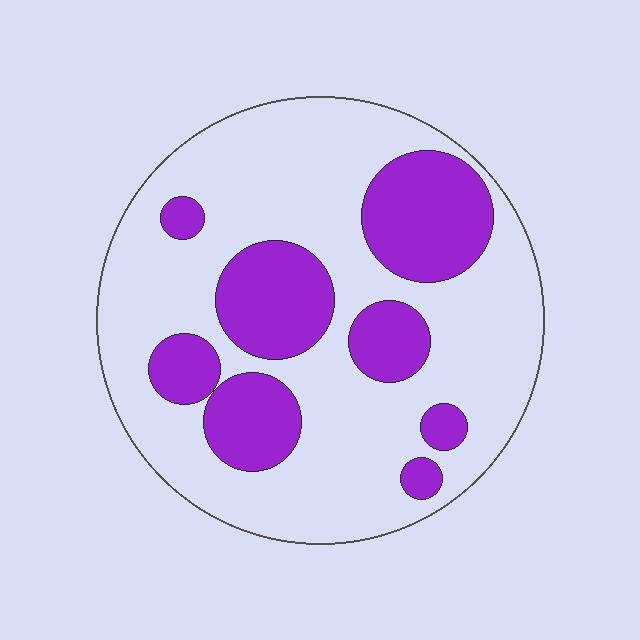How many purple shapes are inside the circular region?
8.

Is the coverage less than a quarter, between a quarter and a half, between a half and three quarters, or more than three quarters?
Between a quarter and a half.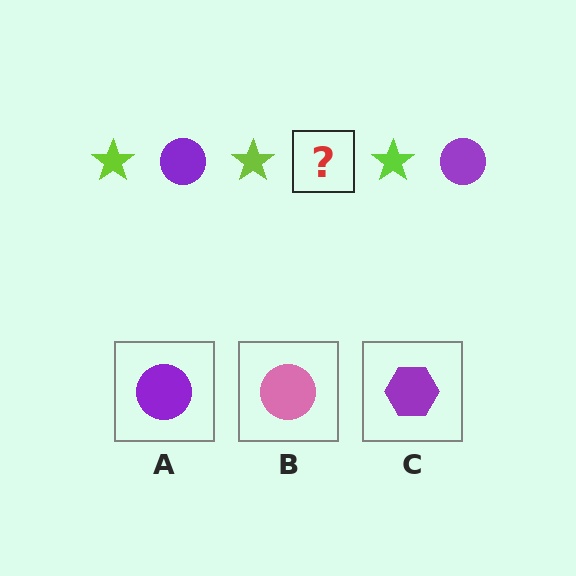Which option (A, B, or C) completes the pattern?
A.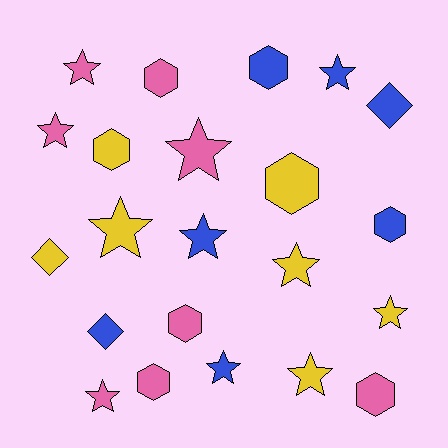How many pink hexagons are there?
There are 4 pink hexagons.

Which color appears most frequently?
Pink, with 8 objects.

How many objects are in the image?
There are 22 objects.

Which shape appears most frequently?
Star, with 11 objects.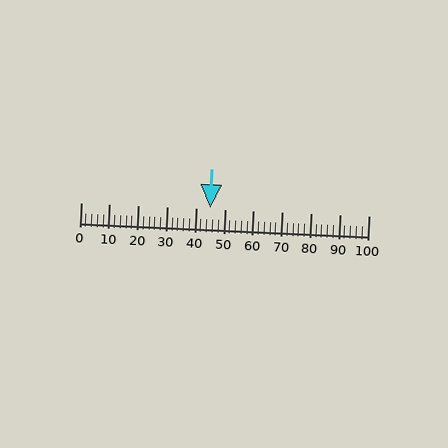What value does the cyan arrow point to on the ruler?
The cyan arrow points to approximately 45.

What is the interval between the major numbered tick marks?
The major tick marks are spaced 10 units apart.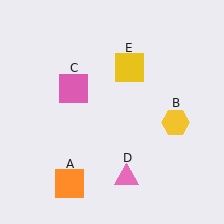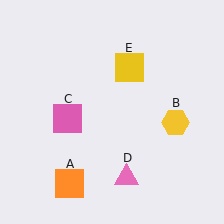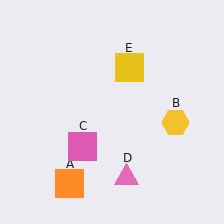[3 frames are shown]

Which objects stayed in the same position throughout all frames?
Orange square (object A) and yellow hexagon (object B) and pink triangle (object D) and yellow square (object E) remained stationary.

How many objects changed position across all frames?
1 object changed position: pink square (object C).